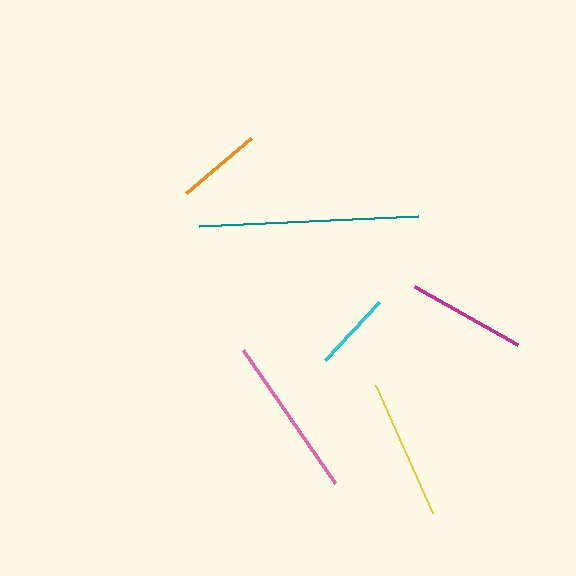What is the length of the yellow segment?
The yellow segment is approximately 140 pixels long.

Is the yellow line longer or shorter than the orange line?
The yellow line is longer than the orange line.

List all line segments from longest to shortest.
From longest to shortest: teal, pink, yellow, magenta, orange, cyan.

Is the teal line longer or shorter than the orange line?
The teal line is longer than the orange line.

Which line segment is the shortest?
The cyan line is the shortest at approximately 79 pixels.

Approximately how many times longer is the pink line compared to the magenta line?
The pink line is approximately 1.4 times the length of the magenta line.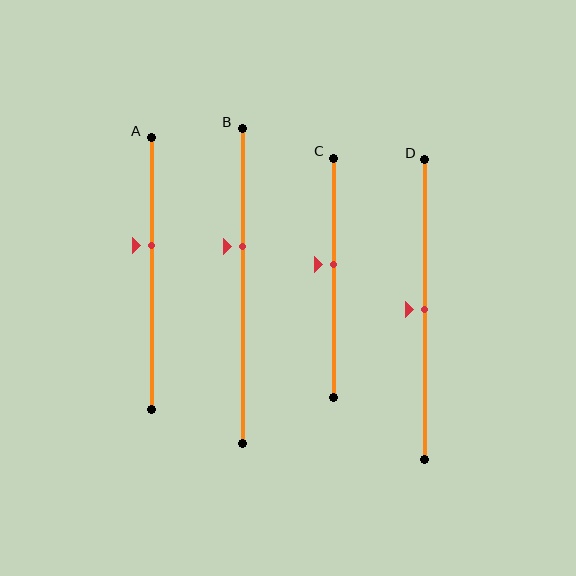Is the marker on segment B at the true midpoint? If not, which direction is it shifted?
No, the marker on segment B is shifted upward by about 13% of the segment length.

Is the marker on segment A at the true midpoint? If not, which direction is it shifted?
No, the marker on segment A is shifted upward by about 10% of the segment length.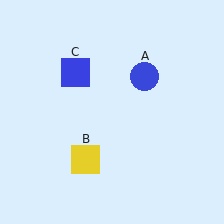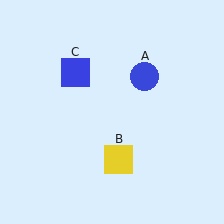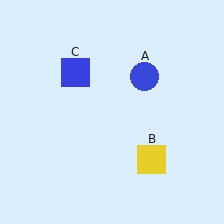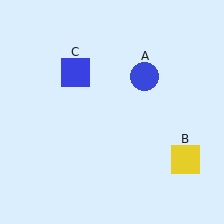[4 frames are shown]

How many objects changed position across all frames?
1 object changed position: yellow square (object B).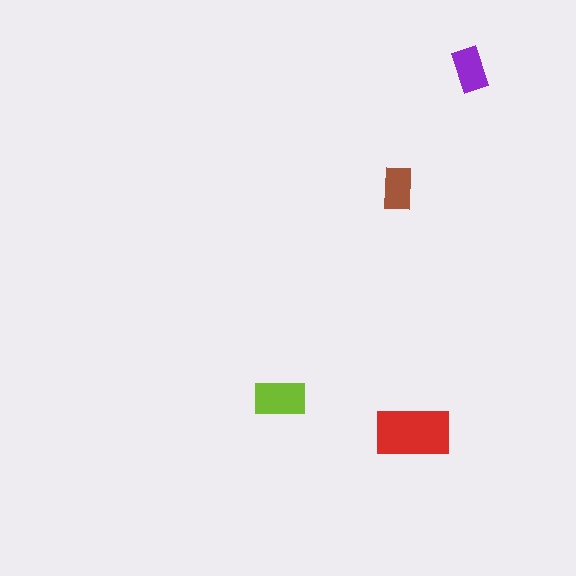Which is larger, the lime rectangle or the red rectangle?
The red one.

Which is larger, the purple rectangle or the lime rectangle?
The lime one.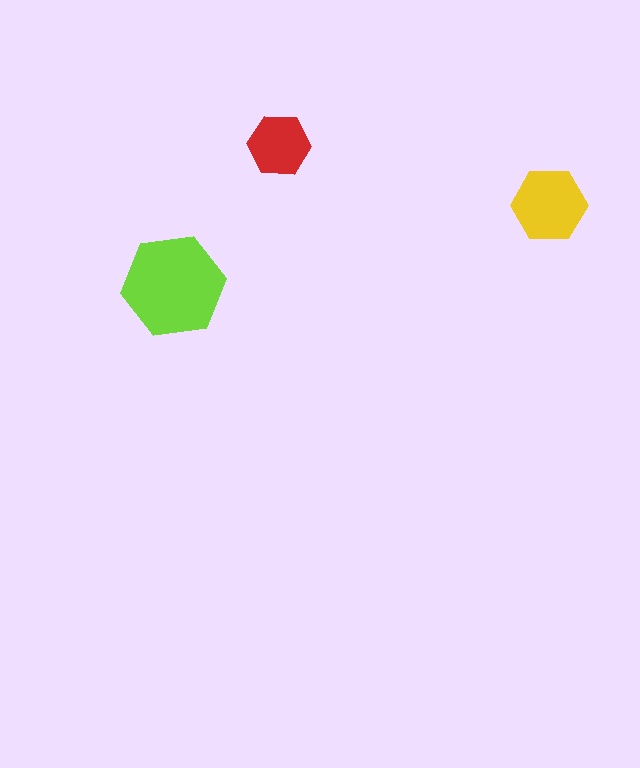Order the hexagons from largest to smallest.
the lime one, the yellow one, the red one.